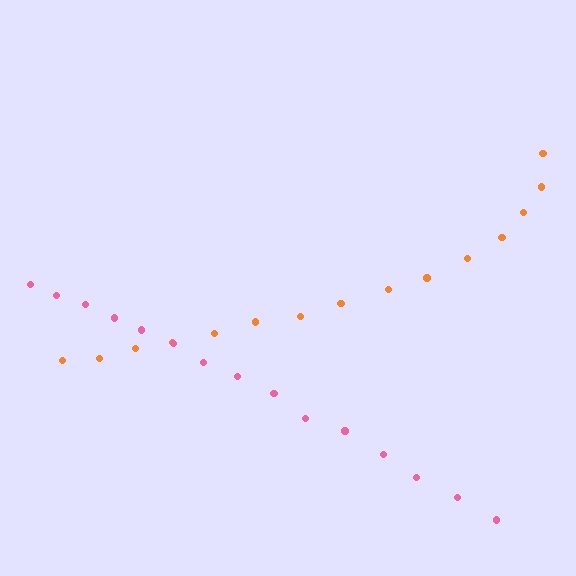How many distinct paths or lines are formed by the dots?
There are 2 distinct paths.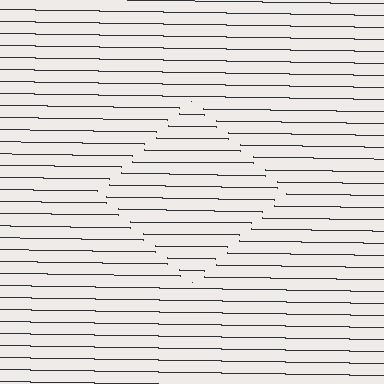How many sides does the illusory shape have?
4 sides — the line-ends trace a square.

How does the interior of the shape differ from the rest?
The interior of the shape contains the same grating, shifted by half a period — the contour is defined by the phase discontinuity where line-ends from the inner and outer gratings abut.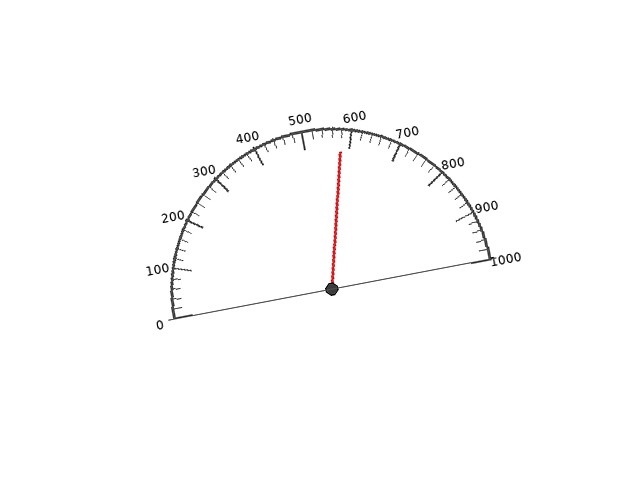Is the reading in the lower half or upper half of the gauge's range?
The reading is in the upper half of the range (0 to 1000).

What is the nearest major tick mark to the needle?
The nearest major tick mark is 600.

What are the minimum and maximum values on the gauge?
The gauge ranges from 0 to 1000.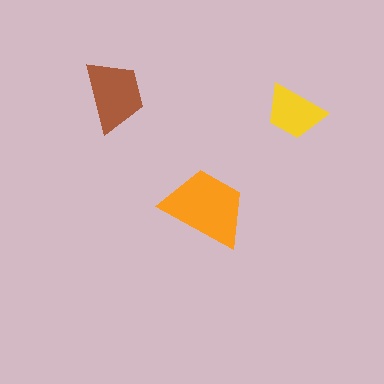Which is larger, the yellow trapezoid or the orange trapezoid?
The orange one.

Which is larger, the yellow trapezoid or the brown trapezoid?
The brown one.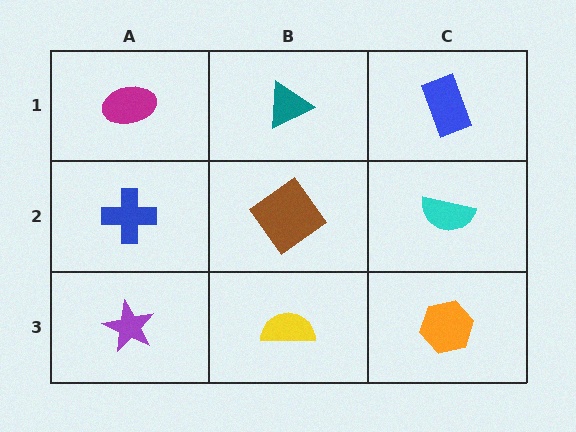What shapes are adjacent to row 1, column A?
A blue cross (row 2, column A), a teal triangle (row 1, column B).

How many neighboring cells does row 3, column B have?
3.